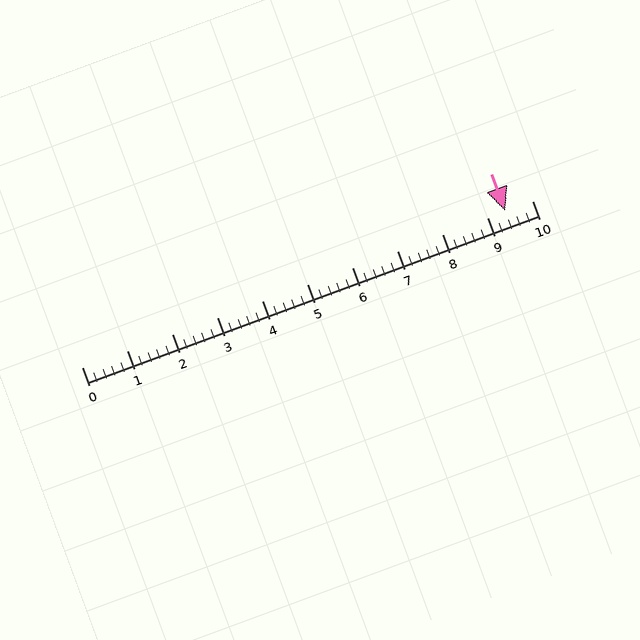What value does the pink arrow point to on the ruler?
The pink arrow points to approximately 9.4.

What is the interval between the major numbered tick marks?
The major tick marks are spaced 1 units apart.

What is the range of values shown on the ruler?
The ruler shows values from 0 to 10.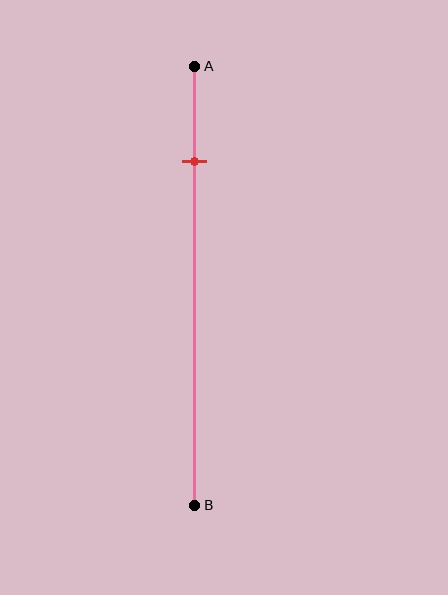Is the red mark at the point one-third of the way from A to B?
No, the mark is at about 20% from A, not at the 33% one-third point.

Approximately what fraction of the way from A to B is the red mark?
The red mark is approximately 20% of the way from A to B.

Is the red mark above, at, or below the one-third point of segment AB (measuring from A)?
The red mark is above the one-third point of segment AB.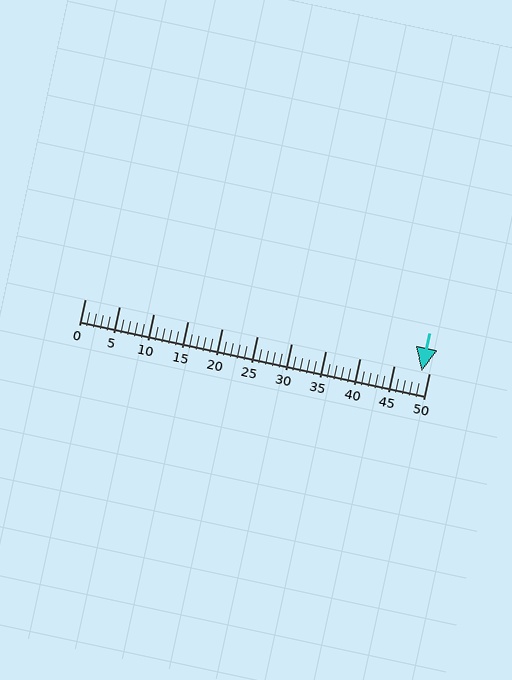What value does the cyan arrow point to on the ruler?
The cyan arrow points to approximately 49.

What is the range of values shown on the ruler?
The ruler shows values from 0 to 50.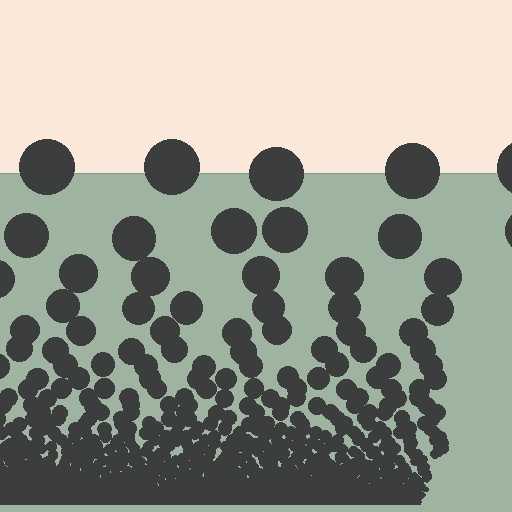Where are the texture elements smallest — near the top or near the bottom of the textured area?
Near the bottom.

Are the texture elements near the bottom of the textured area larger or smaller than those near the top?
Smaller. The gradient is inverted — elements near the bottom are smaller and denser.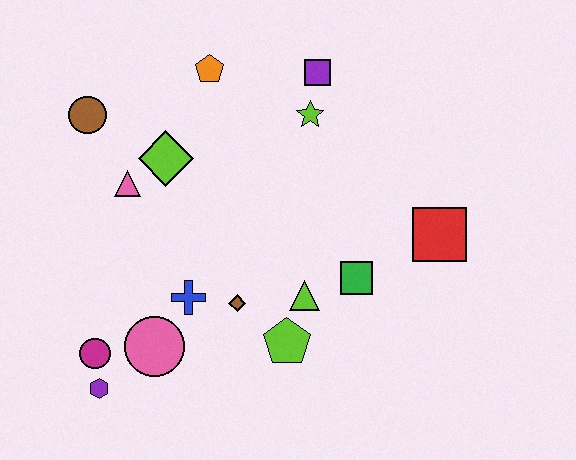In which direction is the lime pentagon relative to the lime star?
The lime pentagon is below the lime star.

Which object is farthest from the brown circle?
The red square is farthest from the brown circle.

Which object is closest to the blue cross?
The brown diamond is closest to the blue cross.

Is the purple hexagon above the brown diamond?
No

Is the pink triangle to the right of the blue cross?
No